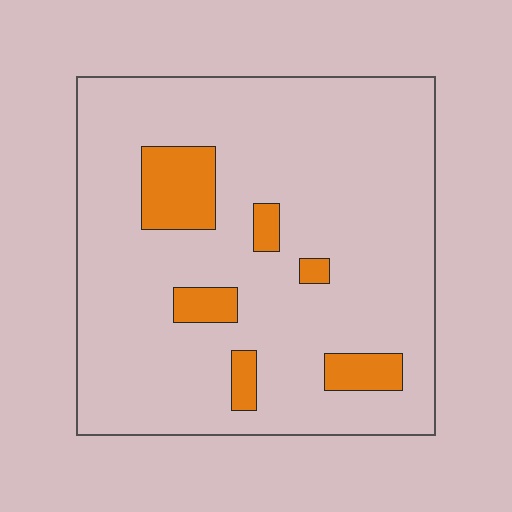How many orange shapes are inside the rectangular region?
6.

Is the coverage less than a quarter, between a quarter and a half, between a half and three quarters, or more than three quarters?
Less than a quarter.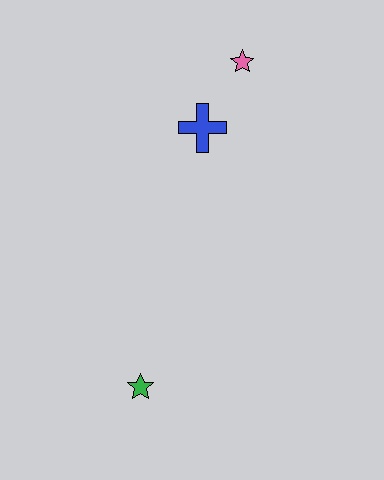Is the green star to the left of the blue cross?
Yes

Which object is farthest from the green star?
The pink star is farthest from the green star.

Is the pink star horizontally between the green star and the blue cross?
No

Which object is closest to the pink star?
The blue cross is closest to the pink star.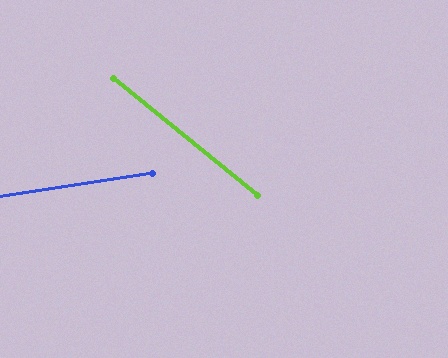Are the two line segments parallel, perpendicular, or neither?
Neither parallel nor perpendicular — they differ by about 48°.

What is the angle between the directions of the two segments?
Approximately 48 degrees.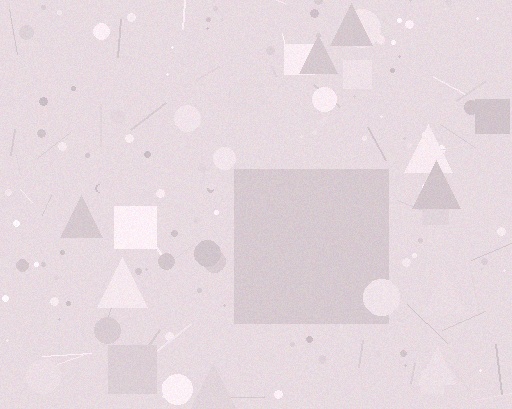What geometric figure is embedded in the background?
A square is embedded in the background.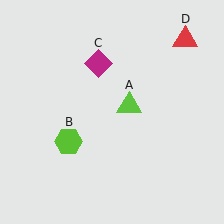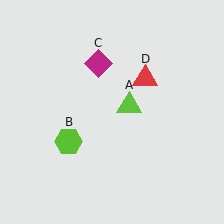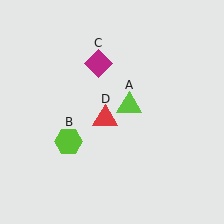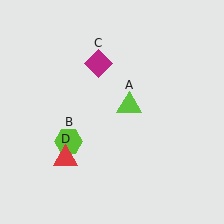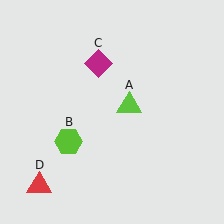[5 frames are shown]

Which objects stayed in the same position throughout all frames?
Lime triangle (object A) and lime hexagon (object B) and magenta diamond (object C) remained stationary.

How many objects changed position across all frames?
1 object changed position: red triangle (object D).